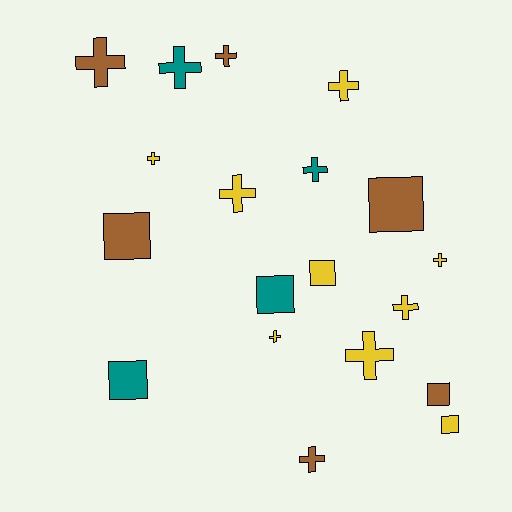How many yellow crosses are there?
There are 7 yellow crosses.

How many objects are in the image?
There are 19 objects.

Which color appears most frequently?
Yellow, with 9 objects.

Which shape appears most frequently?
Cross, with 12 objects.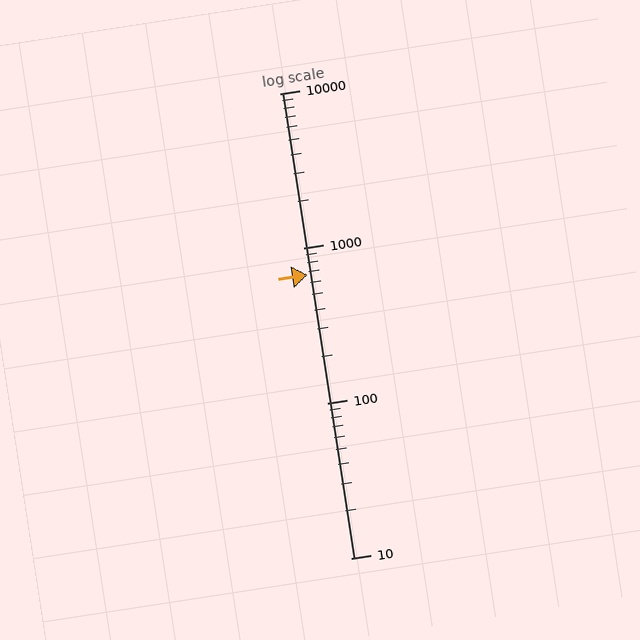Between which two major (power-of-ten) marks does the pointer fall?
The pointer is between 100 and 1000.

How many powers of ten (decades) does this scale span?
The scale spans 3 decades, from 10 to 10000.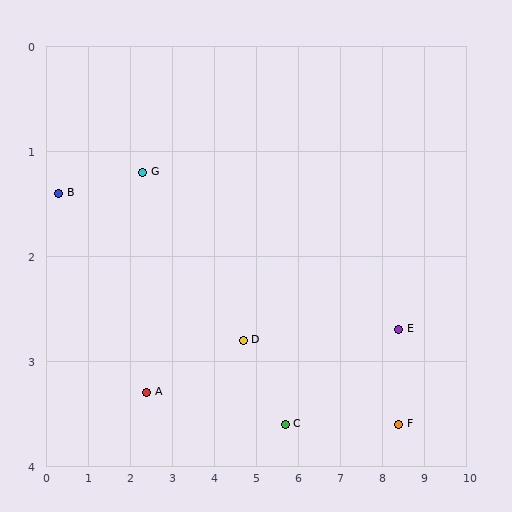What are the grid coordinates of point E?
Point E is at approximately (8.4, 2.7).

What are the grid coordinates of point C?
Point C is at approximately (5.7, 3.6).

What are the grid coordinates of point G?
Point G is at approximately (2.3, 1.2).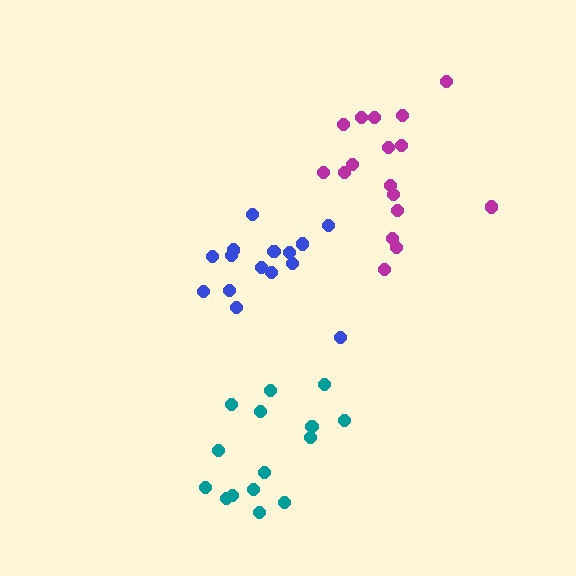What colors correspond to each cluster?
The clusters are colored: blue, magenta, teal.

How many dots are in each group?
Group 1: 15 dots, Group 2: 17 dots, Group 3: 15 dots (47 total).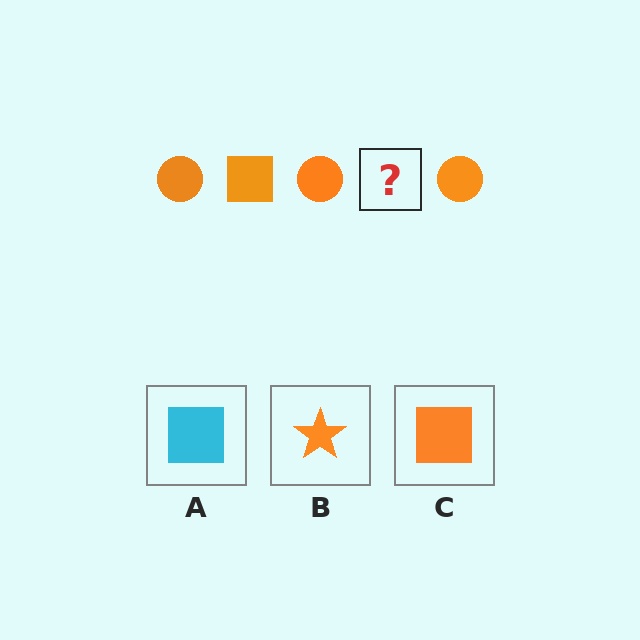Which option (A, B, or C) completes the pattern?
C.